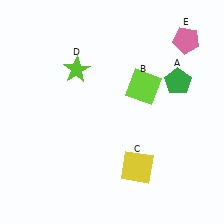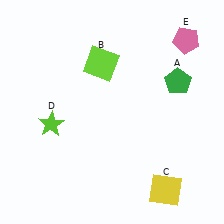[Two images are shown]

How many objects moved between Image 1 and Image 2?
3 objects moved between the two images.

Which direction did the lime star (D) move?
The lime star (D) moved down.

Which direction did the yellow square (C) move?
The yellow square (C) moved right.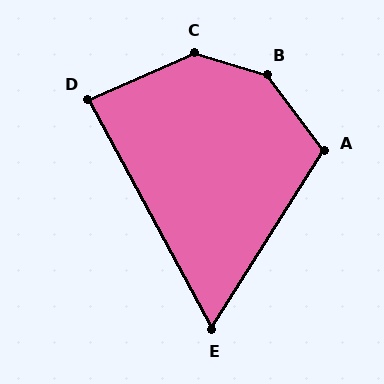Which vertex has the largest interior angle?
B, at approximately 144 degrees.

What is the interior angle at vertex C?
Approximately 139 degrees (obtuse).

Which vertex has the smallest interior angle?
E, at approximately 61 degrees.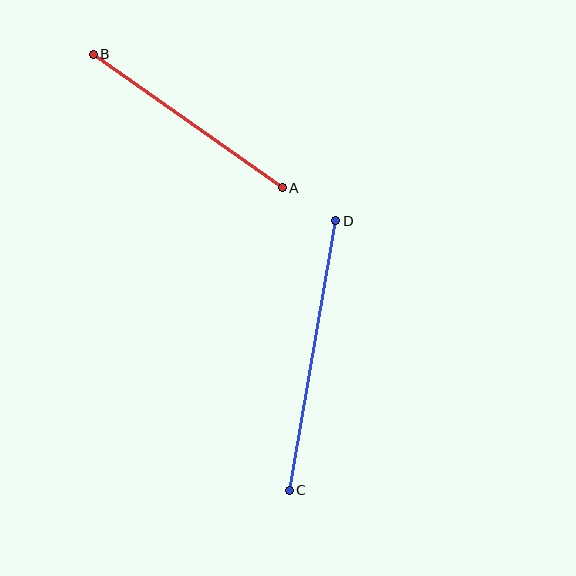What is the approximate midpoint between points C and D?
The midpoint is at approximately (312, 356) pixels.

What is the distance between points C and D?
The distance is approximately 273 pixels.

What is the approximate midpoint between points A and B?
The midpoint is at approximately (188, 121) pixels.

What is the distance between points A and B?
The distance is approximately 232 pixels.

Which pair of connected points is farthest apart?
Points C and D are farthest apart.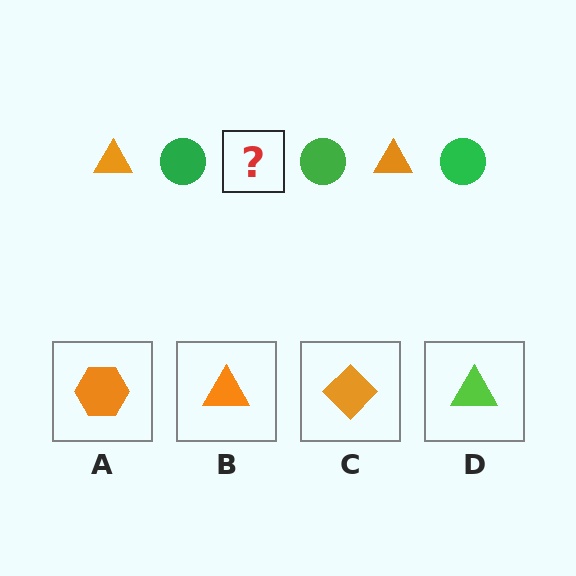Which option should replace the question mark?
Option B.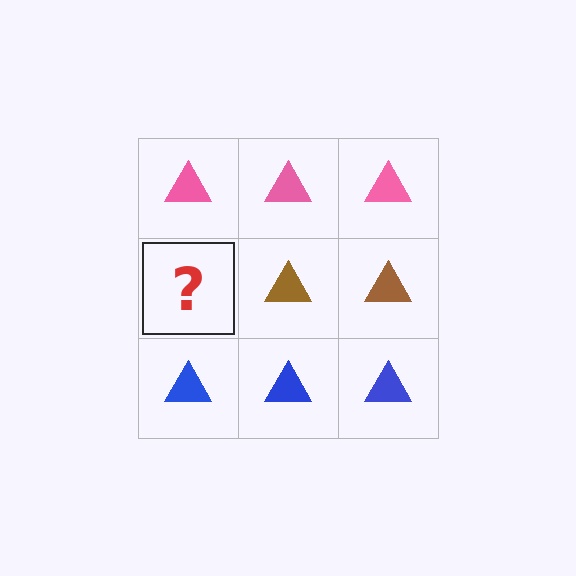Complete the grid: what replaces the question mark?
The question mark should be replaced with a brown triangle.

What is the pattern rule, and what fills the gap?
The rule is that each row has a consistent color. The gap should be filled with a brown triangle.